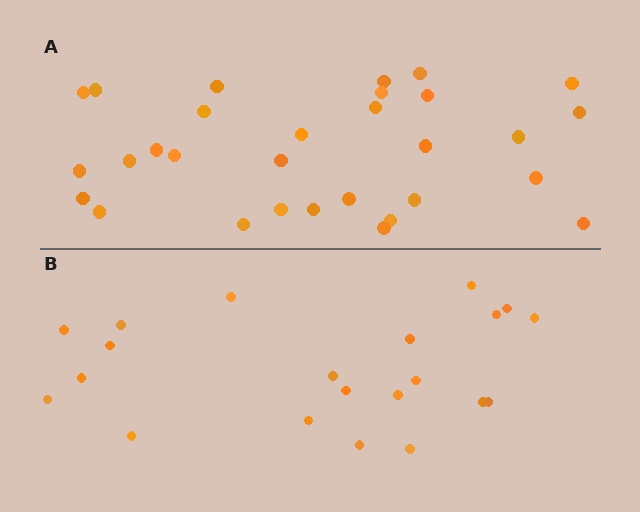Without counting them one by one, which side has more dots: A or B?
Region A (the top region) has more dots.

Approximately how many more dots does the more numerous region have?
Region A has roughly 8 or so more dots than region B.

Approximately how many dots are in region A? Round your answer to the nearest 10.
About 30 dots.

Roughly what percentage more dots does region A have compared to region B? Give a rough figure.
About 45% more.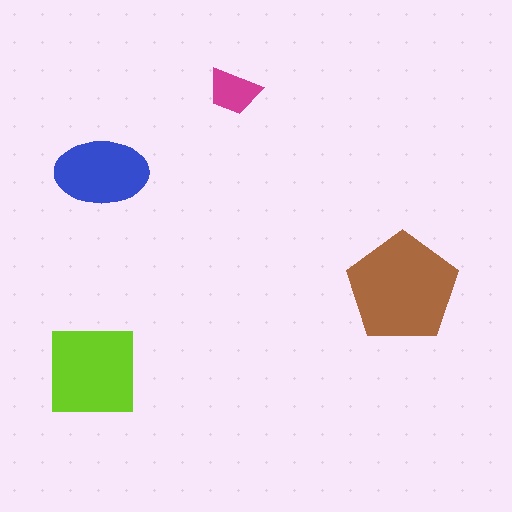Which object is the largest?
The brown pentagon.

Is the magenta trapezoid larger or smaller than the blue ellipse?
Smaller.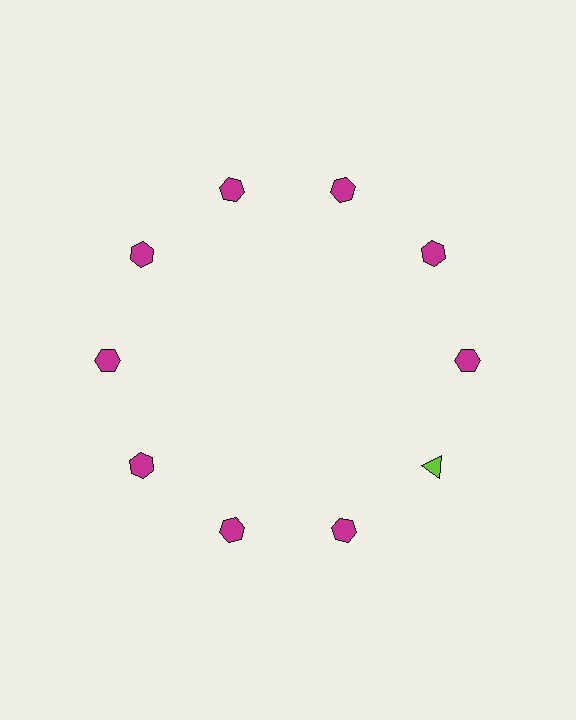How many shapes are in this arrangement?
There are 10 shapes arranged in a ring pattern.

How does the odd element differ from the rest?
It differs in both color (lime instead of magenta) and shape (triangle instead of hexagon).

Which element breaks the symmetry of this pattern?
The lime triangle at roughly the 4 o'clock position breaks the symmetry. All other shapes are magenta hexagons.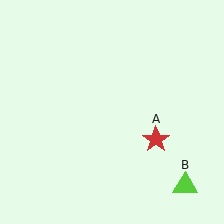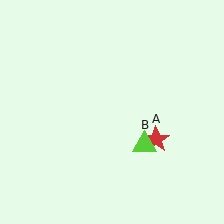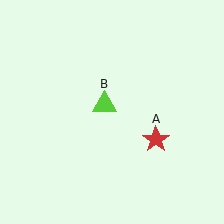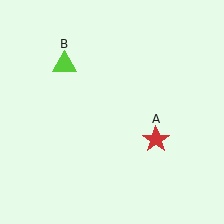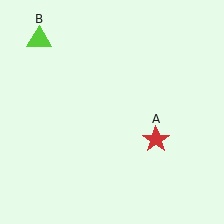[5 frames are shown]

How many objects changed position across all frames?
1 object changed position: lime triangle (object B).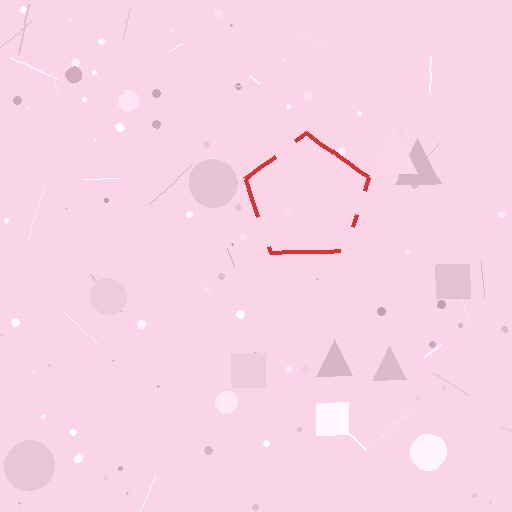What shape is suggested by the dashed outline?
The dashed outline suggests a pentagon.